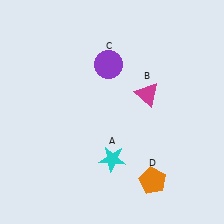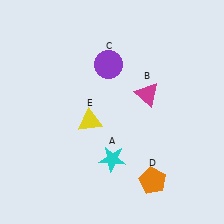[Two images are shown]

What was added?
A yellow triangle (E) was added in Image 2.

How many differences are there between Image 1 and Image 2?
There is 1 difference between the two images.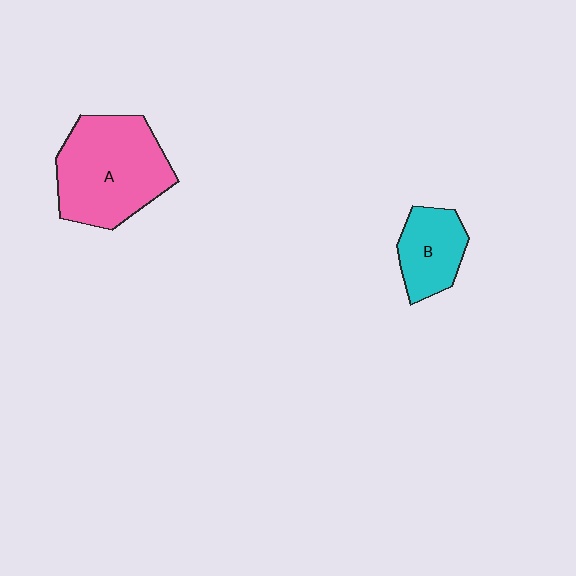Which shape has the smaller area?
Shape B (cyan).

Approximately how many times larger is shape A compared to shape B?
Approximately 2.1 times.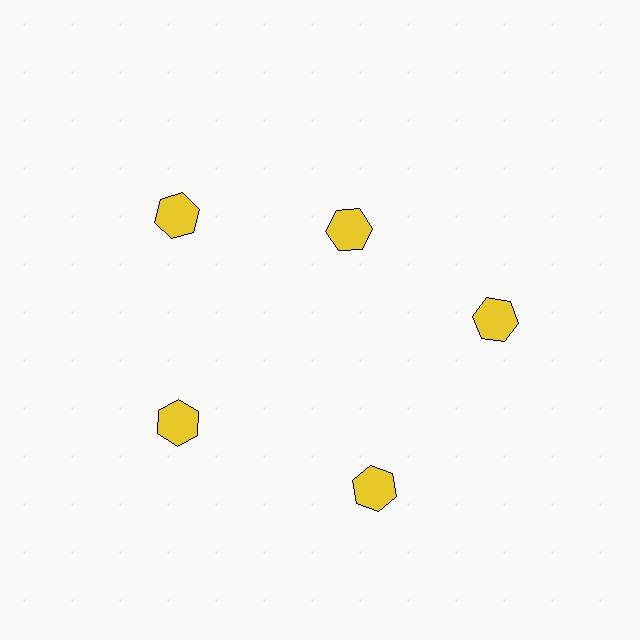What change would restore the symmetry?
The symmetry would be restored by moving it outward, back onto the ring so that all 5 hexagons sit at equal angles and equal distance from the center.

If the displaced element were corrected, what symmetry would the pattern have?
It would have 5-fold rotational symmetry — the pattern would map onto itself every 72 degrees.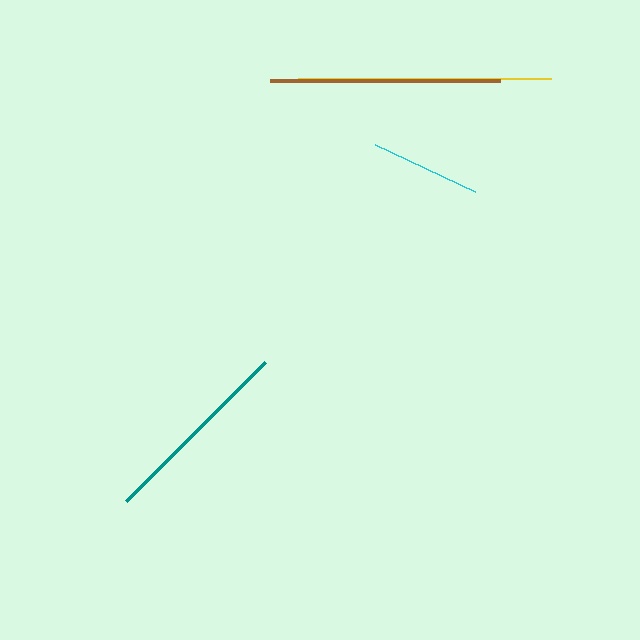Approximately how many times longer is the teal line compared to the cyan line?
The teal line is approximately 1.8 times the length of the cyan line.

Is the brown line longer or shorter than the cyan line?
The brown line is longer than the cyan line.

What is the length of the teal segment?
The teal segment is approximately 196 pixels long.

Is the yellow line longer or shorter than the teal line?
The yellow line is longer than the teal line.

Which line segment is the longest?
The yellow line is the longest at approximately 253 pixels.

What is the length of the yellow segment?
The yellow segment is approximately 253 pixels long.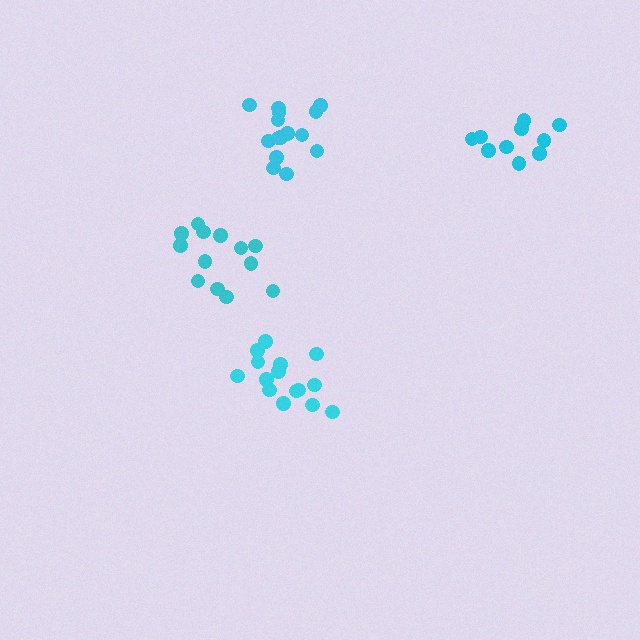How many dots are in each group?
Group 1: 15 dots, Group 2: 13 dots, Group 3: 10 dots, Group 4: 15 dots (53 total).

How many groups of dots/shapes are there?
There are 4 groups.